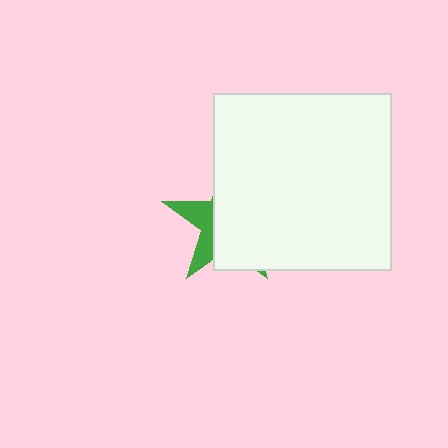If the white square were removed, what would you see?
You would see the complete green star.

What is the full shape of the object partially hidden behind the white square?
The partially hidden object is a green star.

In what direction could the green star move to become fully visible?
The green star could move left. That would shift it out from behind the white square entirely.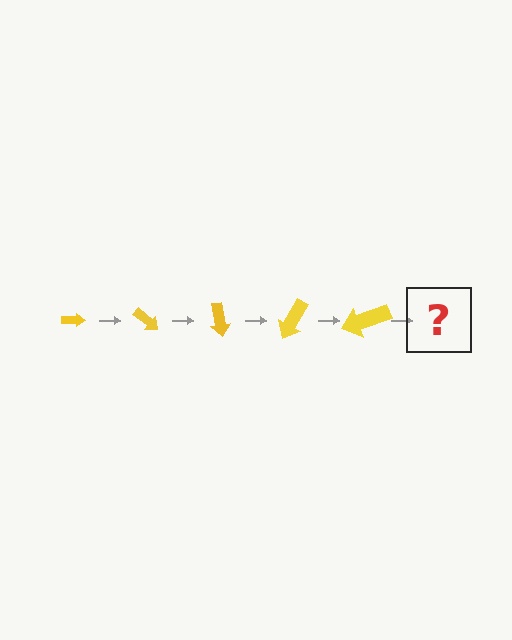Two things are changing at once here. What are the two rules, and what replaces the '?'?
The two rules are that the arrow grows larger each step and it rotates 40 degrees each step. The '?' should be an arrow, larger than the previous one and rotated 200 degrees from the start.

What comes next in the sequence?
The next element should be an arrow, larger than the previous one and rotated 200 degrees from the start.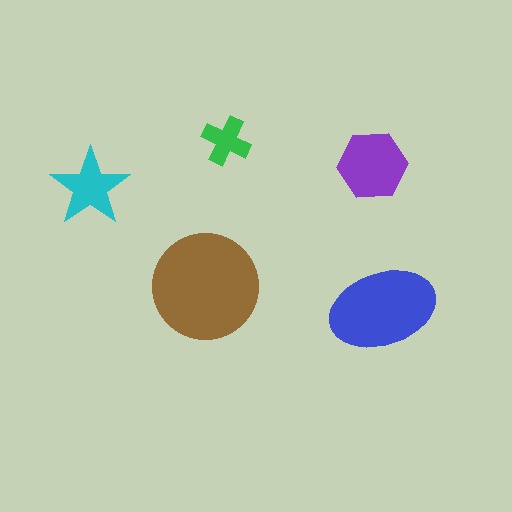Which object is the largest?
The brown circle.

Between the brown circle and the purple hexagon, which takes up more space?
The brown circle.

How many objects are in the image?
There are 5 objects in the image.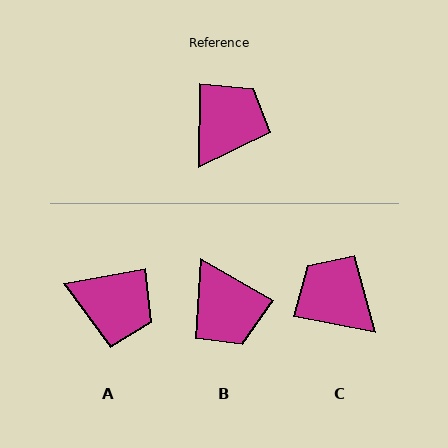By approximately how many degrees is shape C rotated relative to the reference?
Approximately 80 degrees counter-clockwise.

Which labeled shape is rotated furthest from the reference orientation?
B, about 120 degrees away.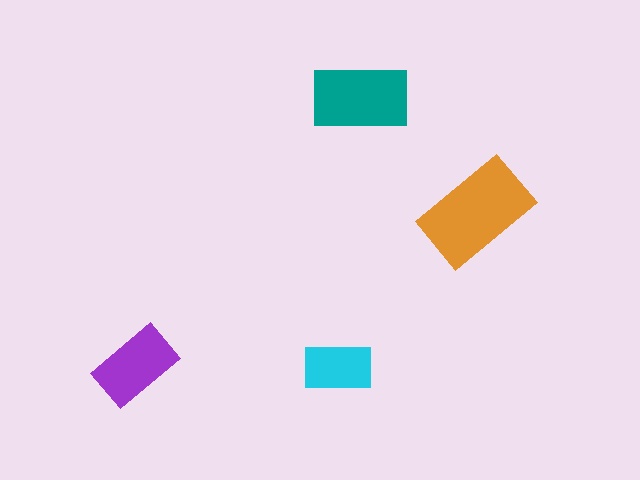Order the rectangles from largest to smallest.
the orange one, the teal one, the purple one, the cyan one.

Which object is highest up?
The teal rectangle is topmost.